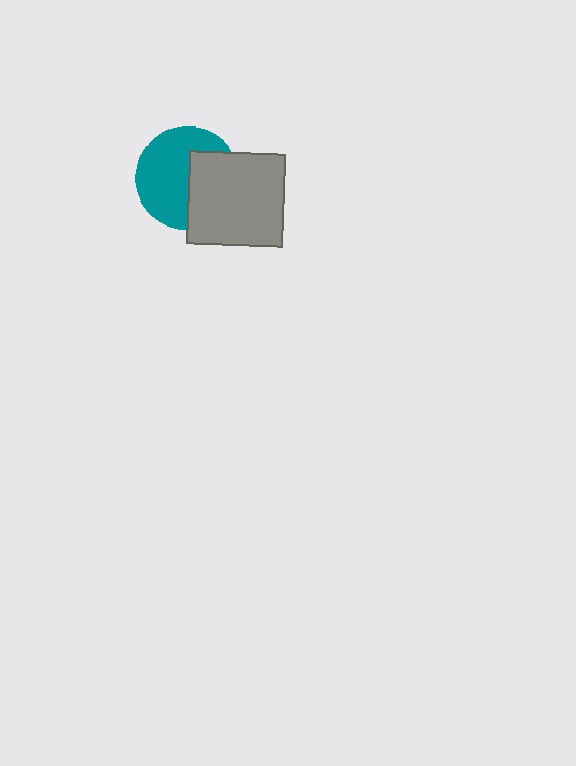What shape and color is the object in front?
The object in front is a gray rectangle.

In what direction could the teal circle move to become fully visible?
The teal circle could move left. That would shift it out from behind the gray rectangle entirely.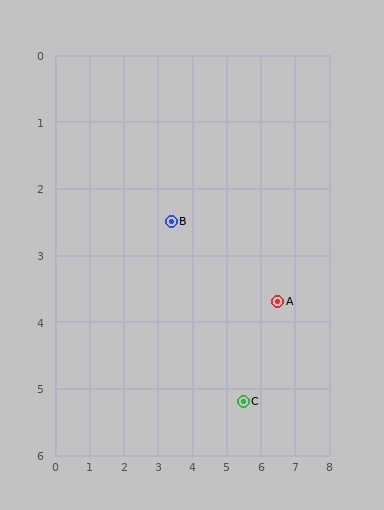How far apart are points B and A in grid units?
Points B and A are about 3.3 grid units apart.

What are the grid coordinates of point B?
Point B is at approximately (3.4, 2.5).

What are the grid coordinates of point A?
Point A is at approximately (6.5, 3.7).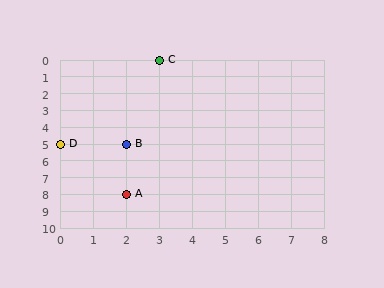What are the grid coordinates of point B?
Point B is at grid coordinates (2, 5).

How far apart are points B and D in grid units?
Points B and D are 2 columns apart.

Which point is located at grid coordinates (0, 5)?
Point D is at (0, 5).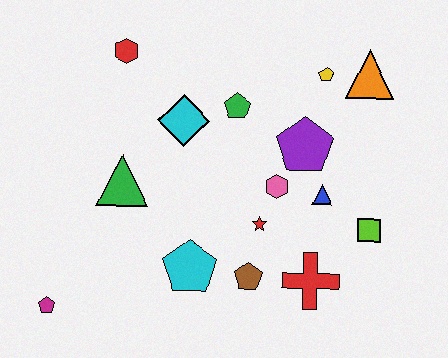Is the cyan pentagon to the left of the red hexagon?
No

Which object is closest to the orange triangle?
The yellow pentagon is closest to the orange triangle.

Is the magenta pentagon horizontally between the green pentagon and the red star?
No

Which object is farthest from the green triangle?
The orange triangle is farthest from the green triangle.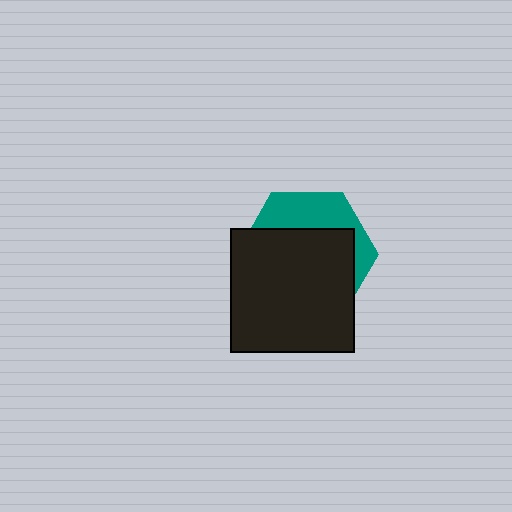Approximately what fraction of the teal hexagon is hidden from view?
Roughly 69% of the teal hexagon is hidden behind the black square.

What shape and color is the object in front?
The object in front is a black square.